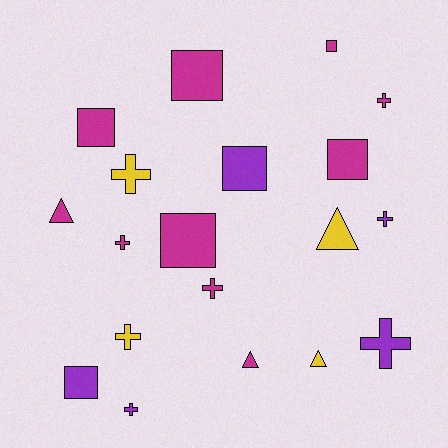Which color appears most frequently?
Magenta, with 10 objects.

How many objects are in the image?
There are 19 objects.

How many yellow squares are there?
There are no yellow squares.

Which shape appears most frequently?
Cross, with 8 objects.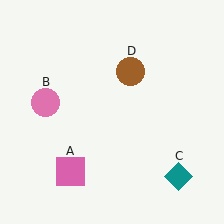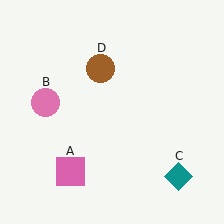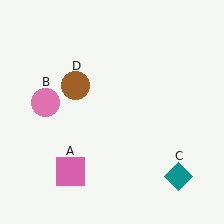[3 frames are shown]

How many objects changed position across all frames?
1 object changed position: brown circle (object D).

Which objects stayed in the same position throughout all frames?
Pink square (object A) and pink circle (object B) and teal diamond (object C) remained stationary.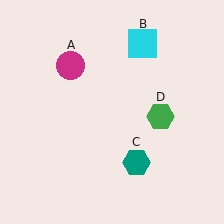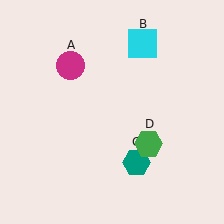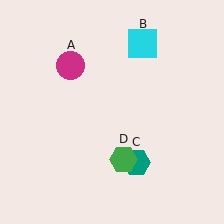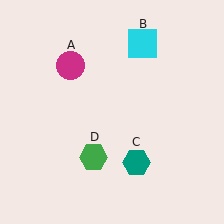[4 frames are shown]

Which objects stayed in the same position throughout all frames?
Magenta circle (object A) and cyan square (object B) and teal hexagon (object C) remained stationary.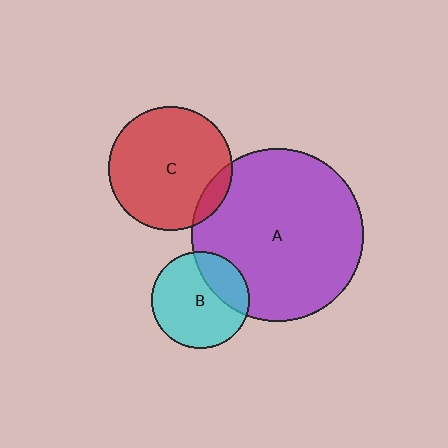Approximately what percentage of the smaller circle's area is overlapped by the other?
Approximately 10%.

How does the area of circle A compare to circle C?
Approximately 1.9 times.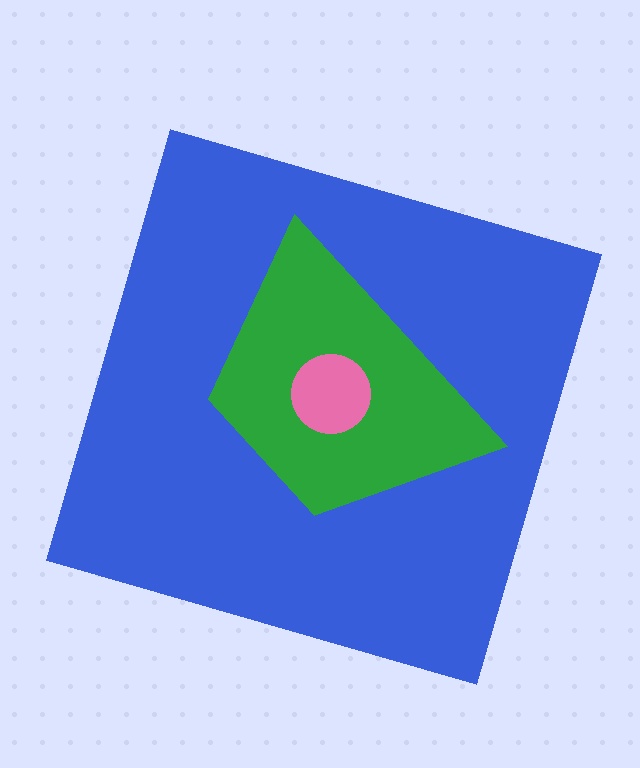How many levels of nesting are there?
3.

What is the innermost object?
The pink circle.